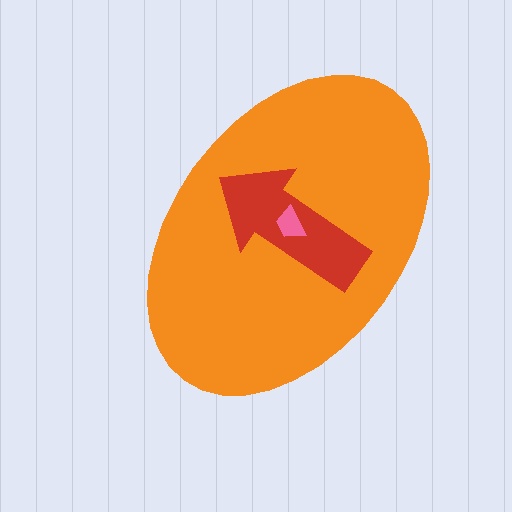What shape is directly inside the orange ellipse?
The red arrow.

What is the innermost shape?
The pink trapezoid.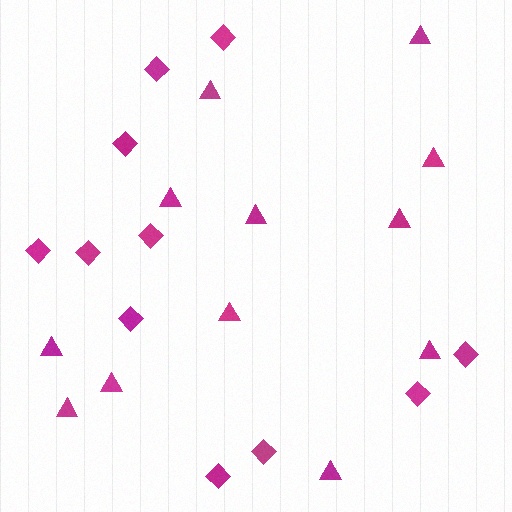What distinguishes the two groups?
There are 2 groups: one group of diamonds (11) and one group of triangles (12).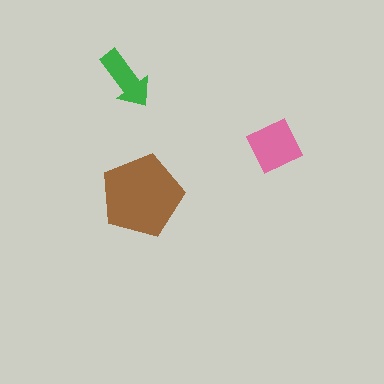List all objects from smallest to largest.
The green arrow, the pink diamond, the brown pentagon.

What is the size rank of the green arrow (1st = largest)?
3rd.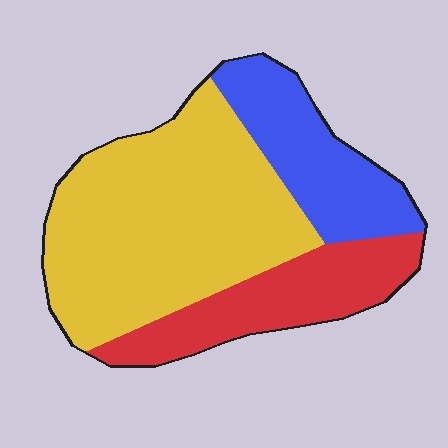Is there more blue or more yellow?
Yellow.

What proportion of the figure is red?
Red takes up between a sixth and a third of the figure.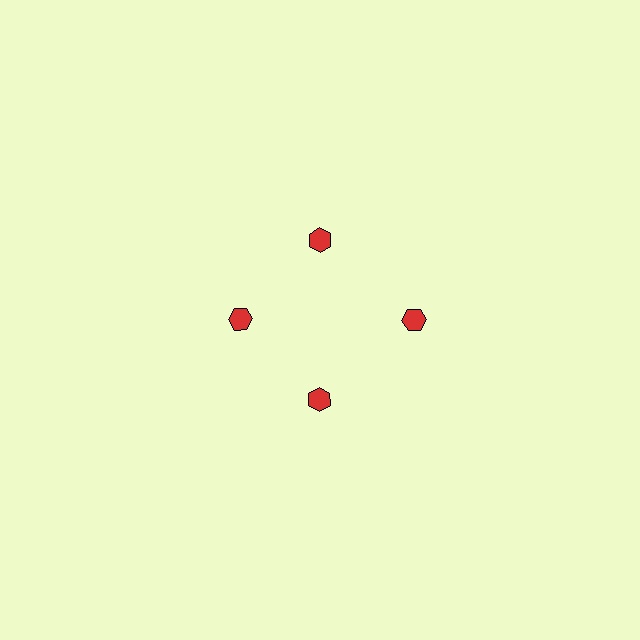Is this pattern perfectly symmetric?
No. The 4 red hexagons are arranged in a ring, but one element near the 3 o'clock position is pushed outward from the center, breaking the 4-fold rotational symmetry.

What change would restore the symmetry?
The symmetry would be restored by moving it inward, back onto the ring so that all 4 hexagons sit at equal angles and equal distance from the center.